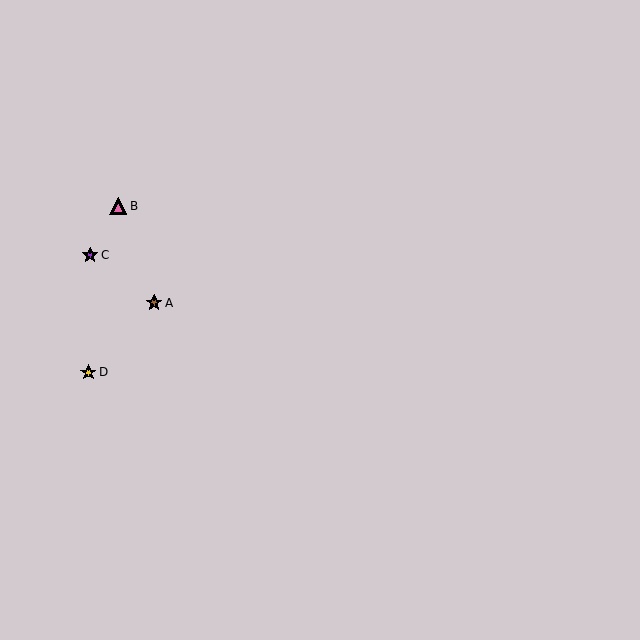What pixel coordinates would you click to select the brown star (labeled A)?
Click at (154, 303) to select the brown star A.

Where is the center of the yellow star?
The center of the yellow star is at (88, 372).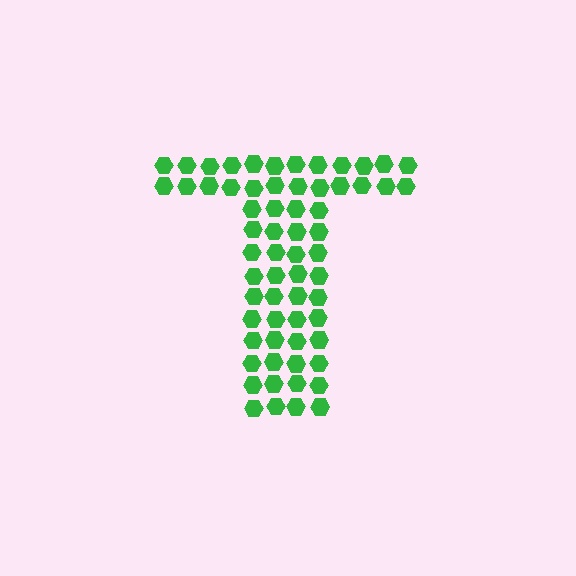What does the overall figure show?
The overall figure shows the letter T.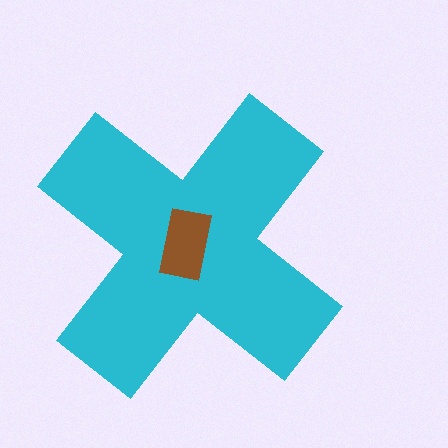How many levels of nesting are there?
2.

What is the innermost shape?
The brown rectangle.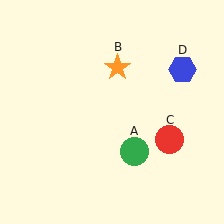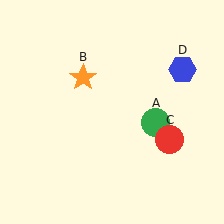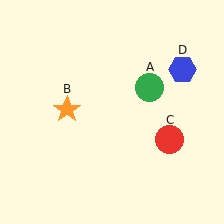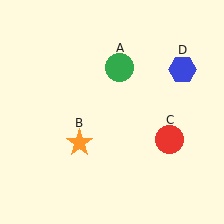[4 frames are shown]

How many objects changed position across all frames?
2 objects changed position: green circle (object A), orange star (object B).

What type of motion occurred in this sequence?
The green circle (object A), orange star (object B) rotated counterclockwise around the center of the scene.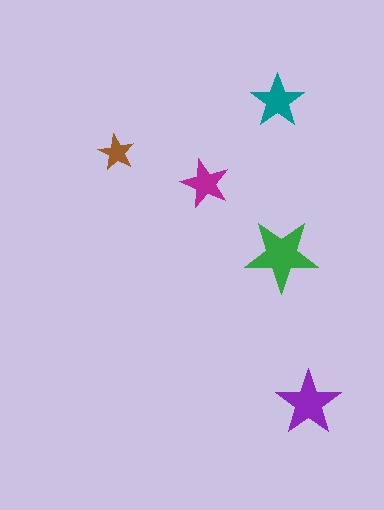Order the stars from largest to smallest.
the green one, the purple one, the teal one, the magenta one, the brown one.